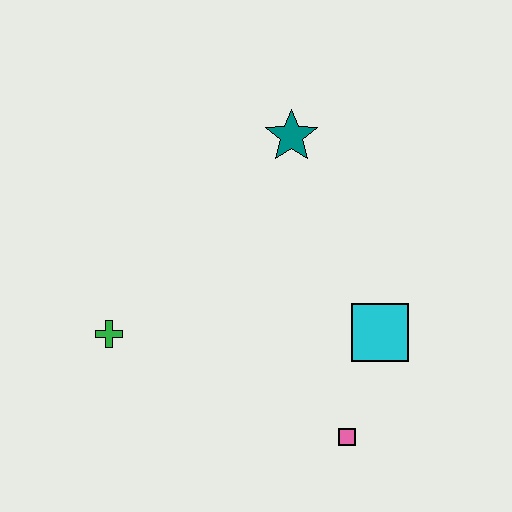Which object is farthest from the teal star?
The pink square is farthest from the teal star.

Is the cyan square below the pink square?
No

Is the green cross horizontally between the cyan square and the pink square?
No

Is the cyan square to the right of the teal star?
Yes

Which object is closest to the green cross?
The pink square is closest to the green cross.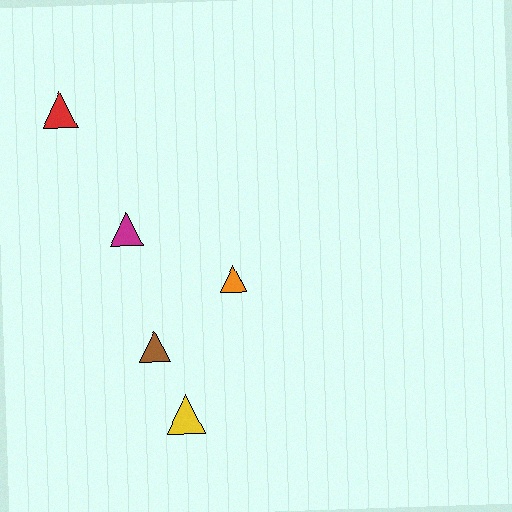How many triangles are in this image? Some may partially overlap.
There are 5 triangles.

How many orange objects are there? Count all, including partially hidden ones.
There is 1 orange object.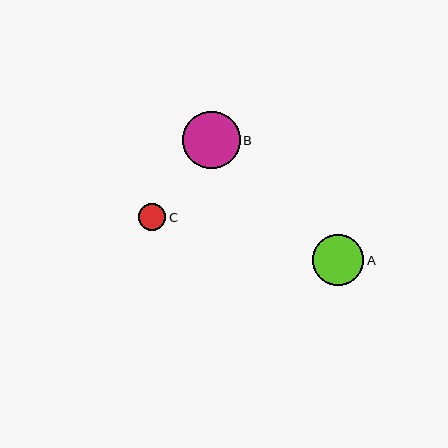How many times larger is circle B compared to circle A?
Circle B is approximately 1.1 times the size of circle A.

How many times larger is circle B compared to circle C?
Circle B is approximately 2.1 times the size of circle C.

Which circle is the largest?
Circle B is the largest with a size of approximately 58 pixels.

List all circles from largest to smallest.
From largest to smallest: B, A, C.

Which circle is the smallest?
Circle C is the smallest with a size of approximately 28 pixels.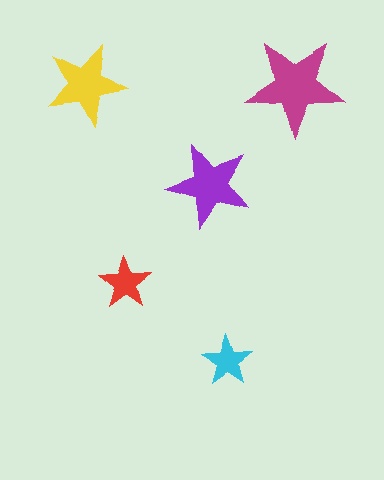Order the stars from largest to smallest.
the magenta one, the purple one, the yellow one, the red one, the cyan one.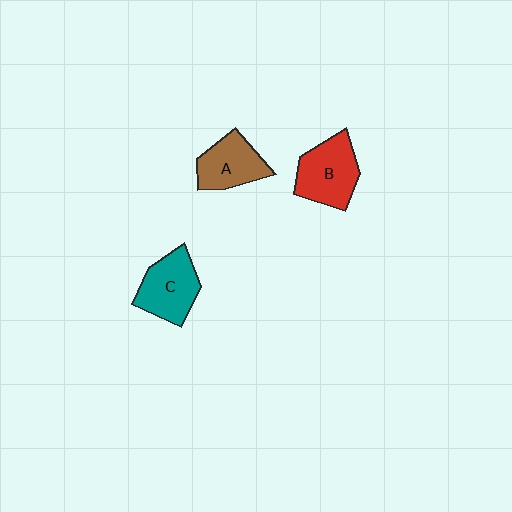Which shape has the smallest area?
Shape A (brown).